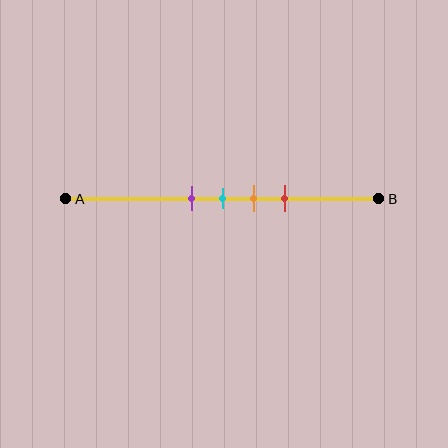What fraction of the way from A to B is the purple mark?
The purple mark is approximately 40% (0.4) of the way from A to B.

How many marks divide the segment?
There are 4 marks dividing the segment.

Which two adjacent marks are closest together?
The purple and cyan marks are the closest adjacent pair.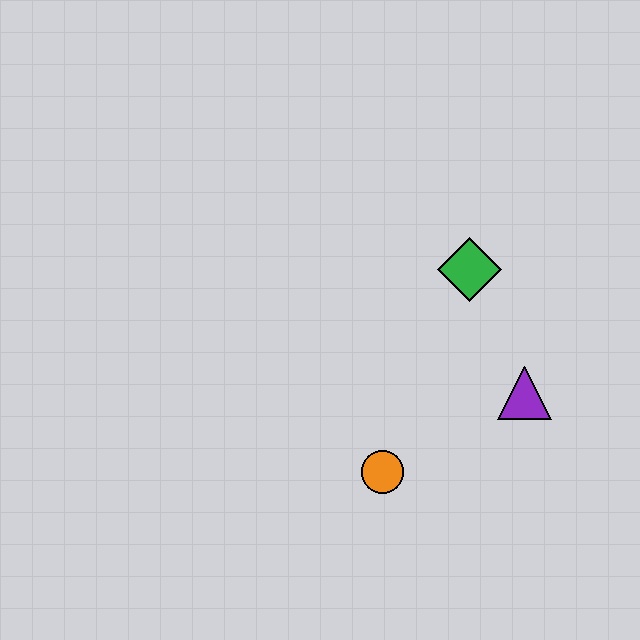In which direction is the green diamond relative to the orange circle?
The green diamond is above the orange circle.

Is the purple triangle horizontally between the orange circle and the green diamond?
No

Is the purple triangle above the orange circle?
Yes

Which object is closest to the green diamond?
The purple triangle is closest to the green diamond.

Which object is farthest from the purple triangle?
The orange circle is farthest from the purple triangle.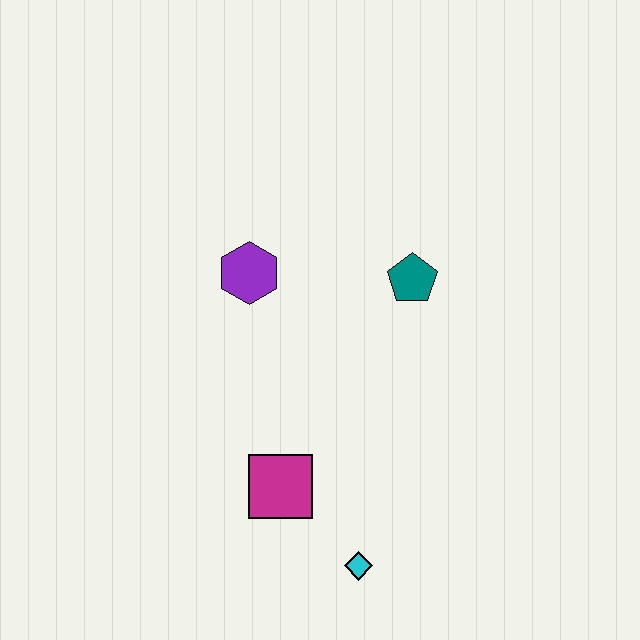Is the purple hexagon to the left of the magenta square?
Yes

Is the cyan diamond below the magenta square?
Yes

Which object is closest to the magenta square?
The cyan diamond is closest to the magenta square.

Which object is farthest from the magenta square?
The teal pentagon is farthest from the magenta square.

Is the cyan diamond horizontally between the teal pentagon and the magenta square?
Yes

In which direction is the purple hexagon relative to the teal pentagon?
The purple hexagon is to the left of the teal pentagon.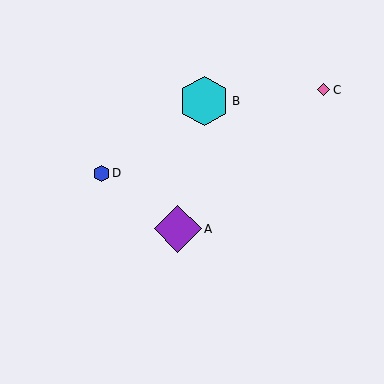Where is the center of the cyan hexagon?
The center of the cyan hexagon is at (204, 101).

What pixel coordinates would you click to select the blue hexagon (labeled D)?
Click at (101, 173) to select the blue hexagon D.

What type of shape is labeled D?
Shape D is a blue hexagon.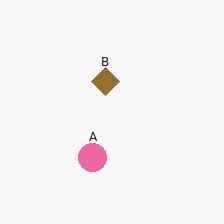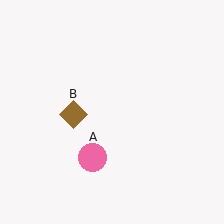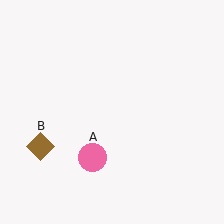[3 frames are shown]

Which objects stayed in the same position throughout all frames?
Pink circle (object A) remained stationary.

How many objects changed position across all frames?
1 object changed position: brown diamond (object B).